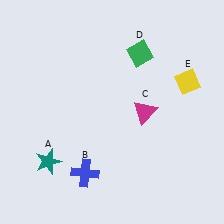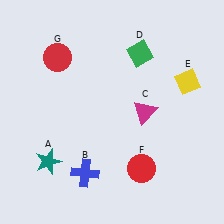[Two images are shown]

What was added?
A red circle (F), a red circle (G) were added in Image 2.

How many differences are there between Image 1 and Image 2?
There are 2 differences between the two images.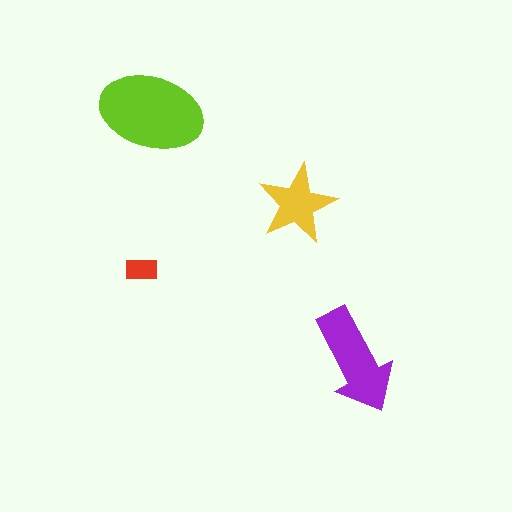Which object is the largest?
The lime ellipse.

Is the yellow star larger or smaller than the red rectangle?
Larger.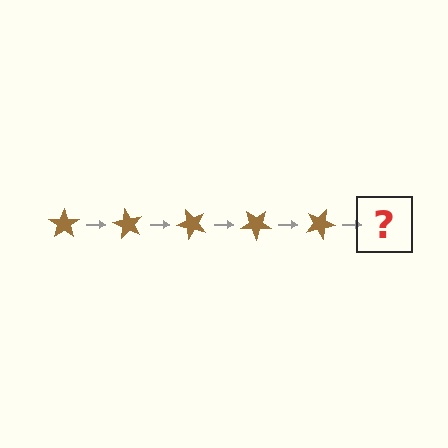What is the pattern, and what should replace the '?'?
The pattern is that the star rotates 60 degrees each step. The '?' should be a brown star rotated 300 degrees.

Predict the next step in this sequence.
The next step is a brown star rotated 300 degrees.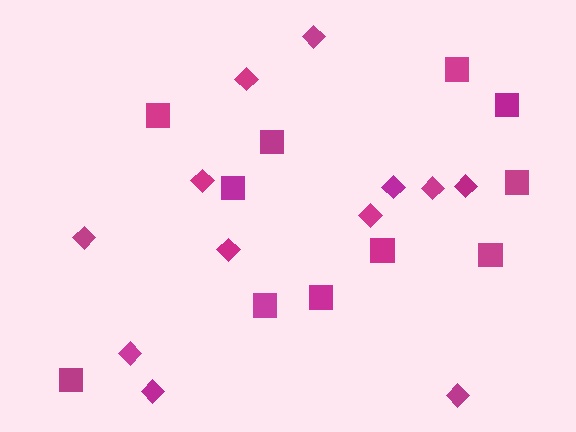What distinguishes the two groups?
There are 2 groups: one group of squares (11) and one group of diamonds (12).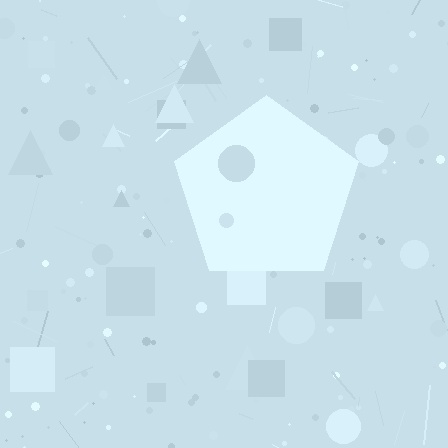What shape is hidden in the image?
A pentagon is hidden in the image.